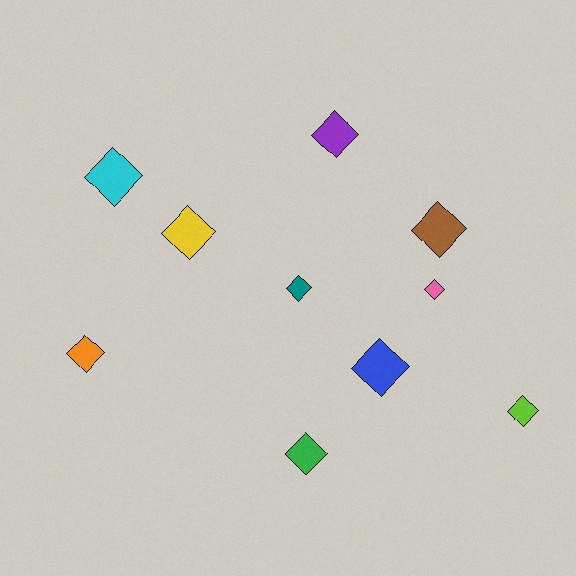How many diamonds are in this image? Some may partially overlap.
There are 10 diamonds.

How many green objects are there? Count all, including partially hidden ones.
There is 1 green object.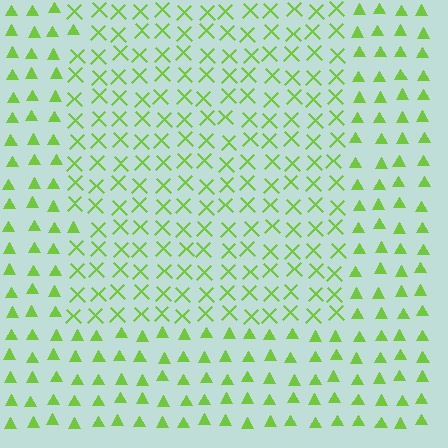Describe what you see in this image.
The image is filled with small lime elements arranged in a uniform grid. A rectangle-shaped region contains X marks, while the surrounding area contains triangles. The boundary is defined purely by the change in element shape.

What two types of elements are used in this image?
The image uses X marks inside the rectangle region and triangles outside it.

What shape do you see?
I see a rectangle.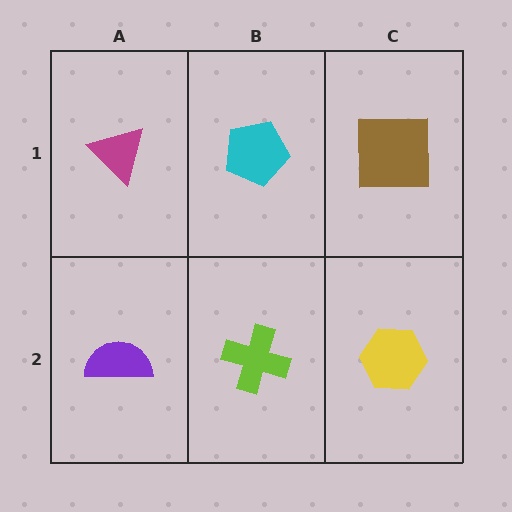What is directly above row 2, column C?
A brown square.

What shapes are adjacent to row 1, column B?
A lime cross (row 2, column B), a magenta triangle (row 1, column A), a brown square (row 1, column C).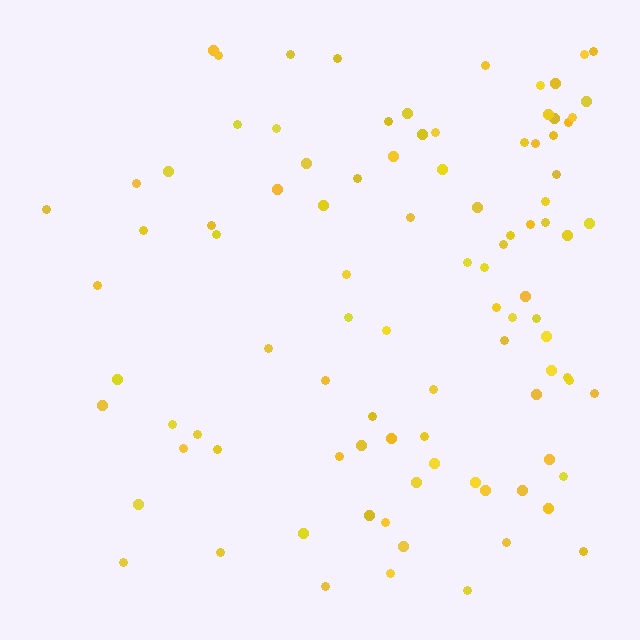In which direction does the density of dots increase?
From left to right, with the right side densest.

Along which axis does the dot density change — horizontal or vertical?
Horizontal.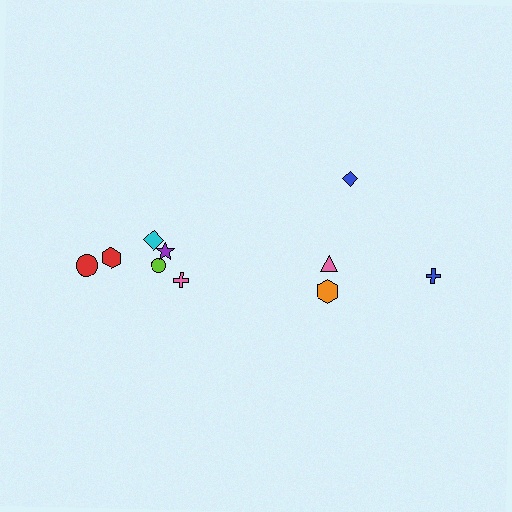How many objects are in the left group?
There are 6 objects.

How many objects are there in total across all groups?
There are 10 objects.